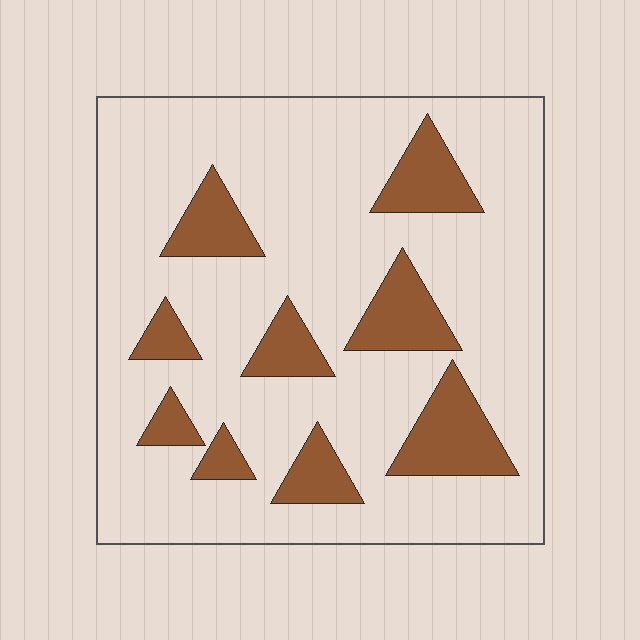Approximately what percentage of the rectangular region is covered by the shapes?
Approximately 20%.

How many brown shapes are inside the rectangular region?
9.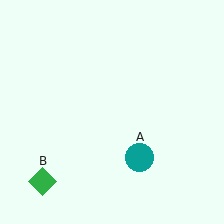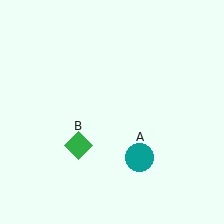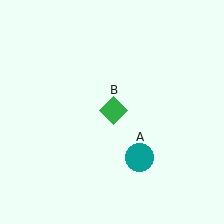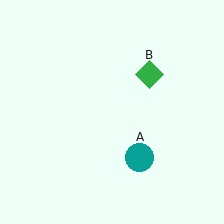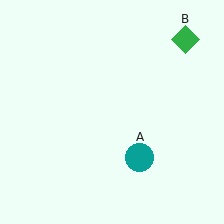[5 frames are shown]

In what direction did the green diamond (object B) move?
The green diamond (object B) moved up and to the right.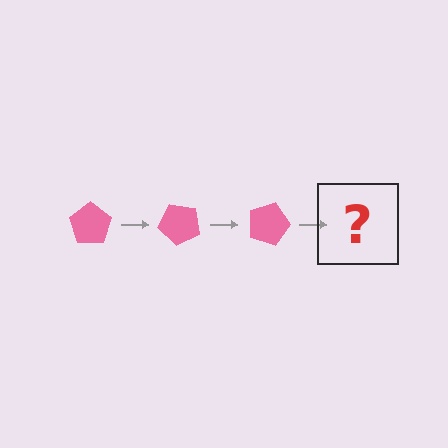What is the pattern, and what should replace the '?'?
The pattern is that the pentagon rotates 45 degrees each step. The '?' should be a pink pentagon rotated 135 degrees.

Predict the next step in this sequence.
The next step is a pink pentagon rotated 135 degrees.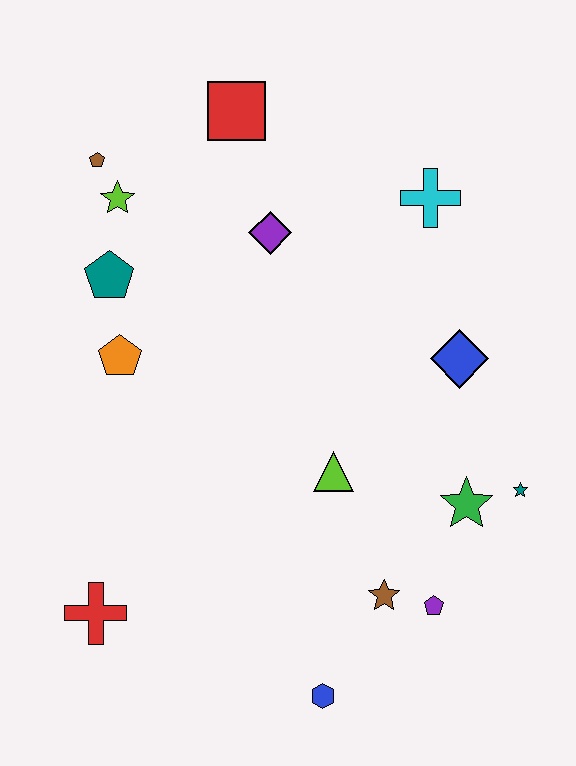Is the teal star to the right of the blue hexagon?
Yes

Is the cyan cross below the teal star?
No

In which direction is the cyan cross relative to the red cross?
The cyan cross is above the red cross.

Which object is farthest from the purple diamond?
The blue hexagon is farthest from the purple diamond.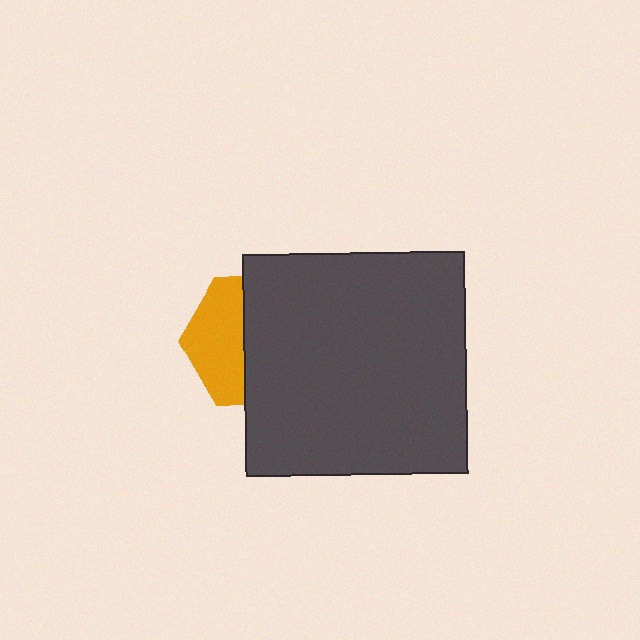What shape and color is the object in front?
The object in front is a dark gray square.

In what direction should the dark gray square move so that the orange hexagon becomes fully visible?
The dark gray square should move right. That is the shortest direction to clear the overlap and leave the orange hexagon fully visible.